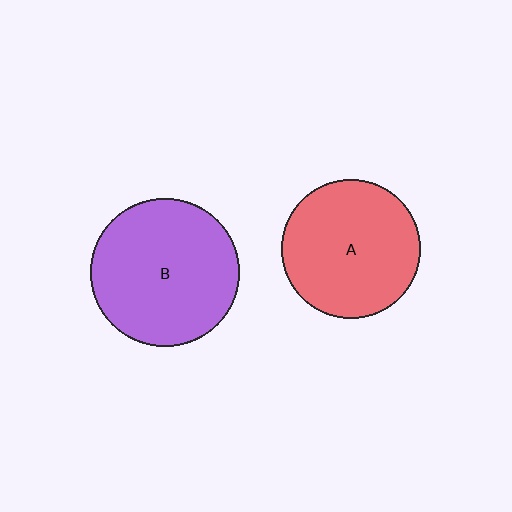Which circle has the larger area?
Circle B (purple).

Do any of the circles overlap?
No, none of the circles overlap.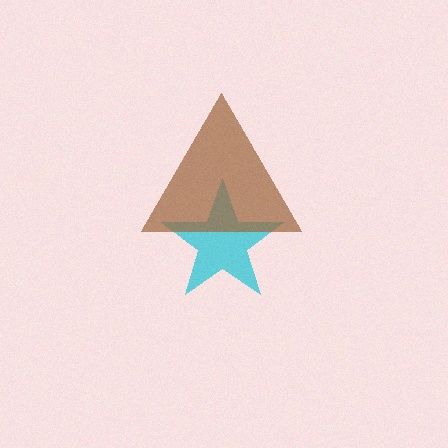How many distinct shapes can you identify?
There are 2 distinct shapes: a cyan star, a brown triangle.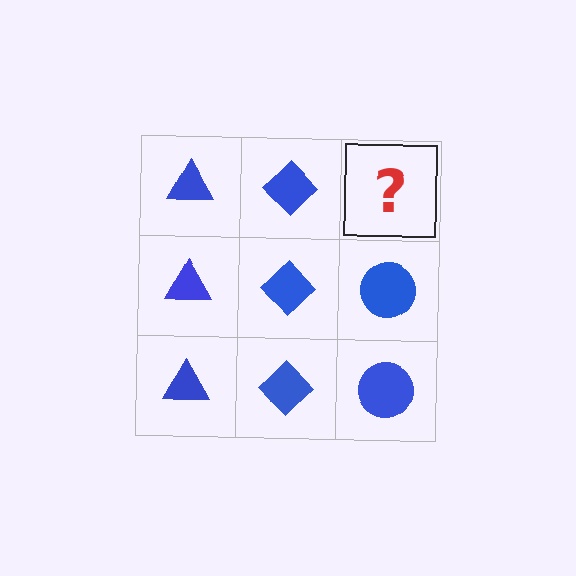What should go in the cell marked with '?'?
The missing cell should contain a blue circle.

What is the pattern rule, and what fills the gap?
The rule is that each column has a consistent shape. The gap should be filled with a blue circle.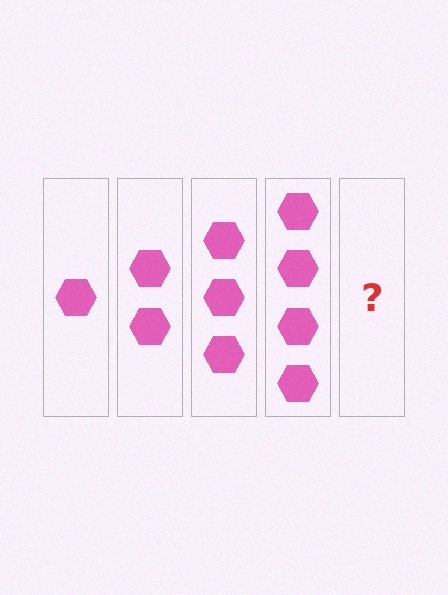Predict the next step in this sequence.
The next step is 5 hexagons.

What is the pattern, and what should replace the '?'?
The pattern is that each step adds one more hexagon. The '?' should be 5 hexagons.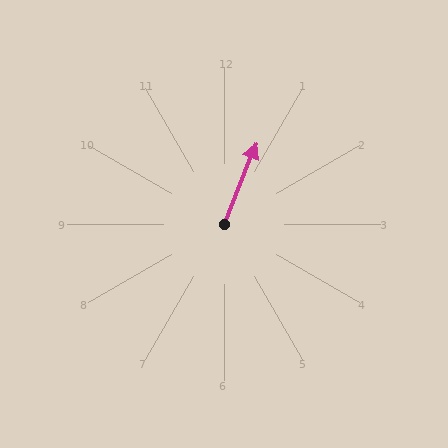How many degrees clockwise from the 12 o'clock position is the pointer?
Approximately 22 degrees.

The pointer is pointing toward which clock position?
Roughly 1 o'clock.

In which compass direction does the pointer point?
North.